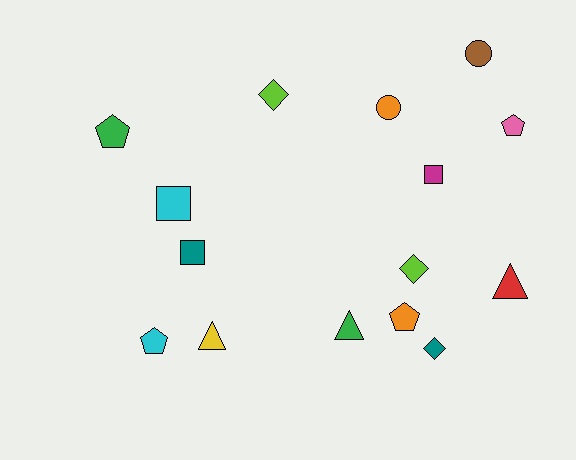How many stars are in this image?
There are no stars.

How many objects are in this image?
There are 15 objects.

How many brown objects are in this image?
There is 1 brown object.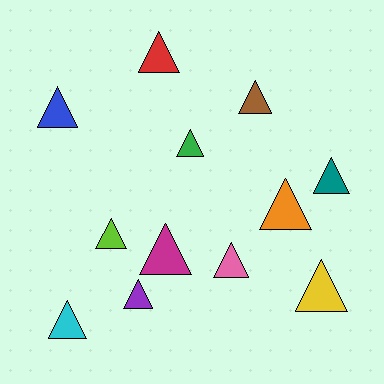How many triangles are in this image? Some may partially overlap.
There are 12 triangles.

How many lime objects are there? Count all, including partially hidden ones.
There is 1 lime object.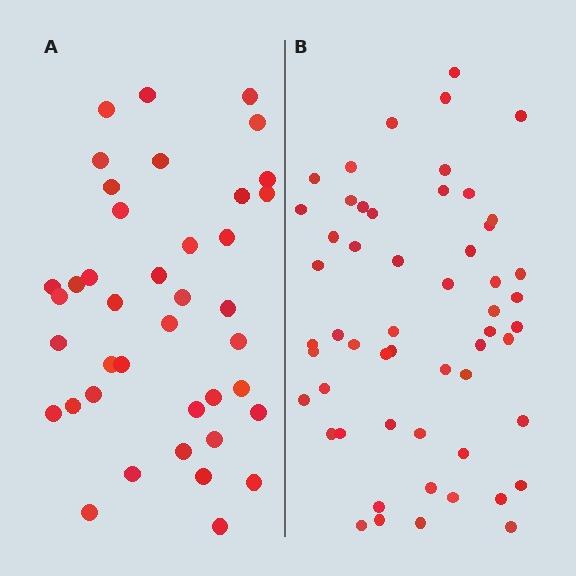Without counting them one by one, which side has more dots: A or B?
Region B (the right region) has more dots.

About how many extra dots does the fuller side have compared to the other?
Region B has approximately 15 more dots than region A.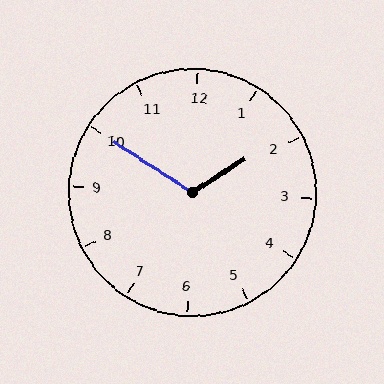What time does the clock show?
1:50.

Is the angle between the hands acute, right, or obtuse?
It is obtuse.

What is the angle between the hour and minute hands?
Approximately 115 degrees.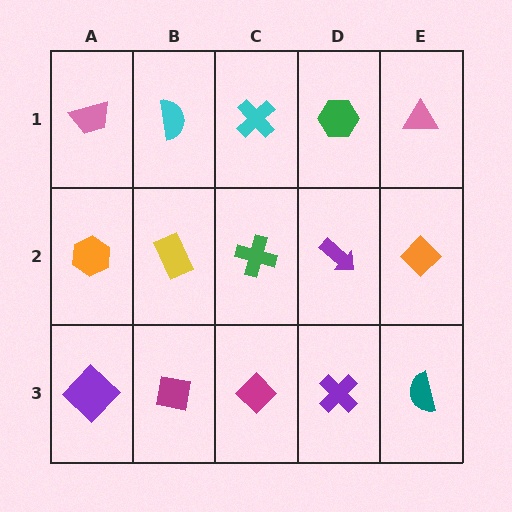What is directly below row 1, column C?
A green cross.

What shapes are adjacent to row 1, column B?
A yellow rectangle (row 2, column B), a pink trapezoid (row 1, column A), a cyan cross (row 1, column C).